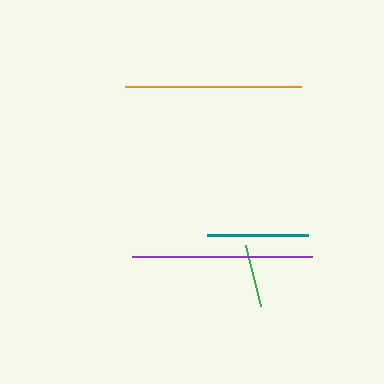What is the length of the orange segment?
The orange segment is approximately 175 pixels long.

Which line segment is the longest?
The purple line is the longest at approximately 180 pixels.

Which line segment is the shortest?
The green line is the shortest at approximately 63 pixels.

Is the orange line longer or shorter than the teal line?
The orange line is longer than the teal line.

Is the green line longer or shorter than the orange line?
The orange line is longer than the green line.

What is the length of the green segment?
The green segment is approximately 63 pixels long.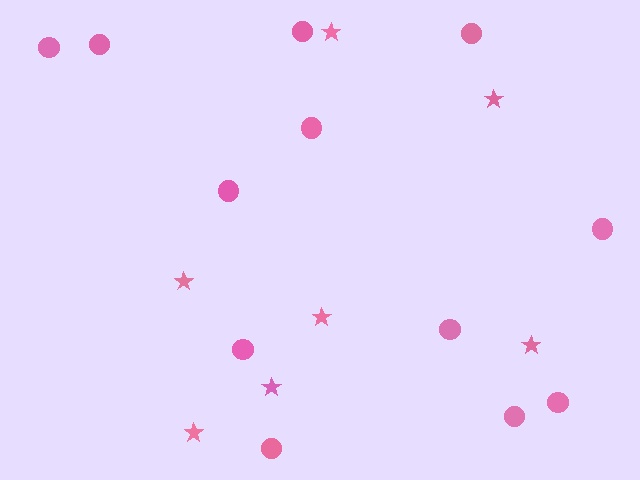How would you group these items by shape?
There are 2 groups: one group of stars (7) and one group of circles (12).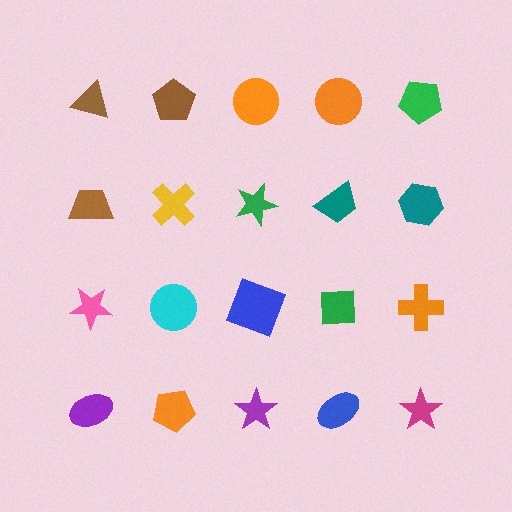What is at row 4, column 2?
An orange pentagon.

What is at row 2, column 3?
A green star.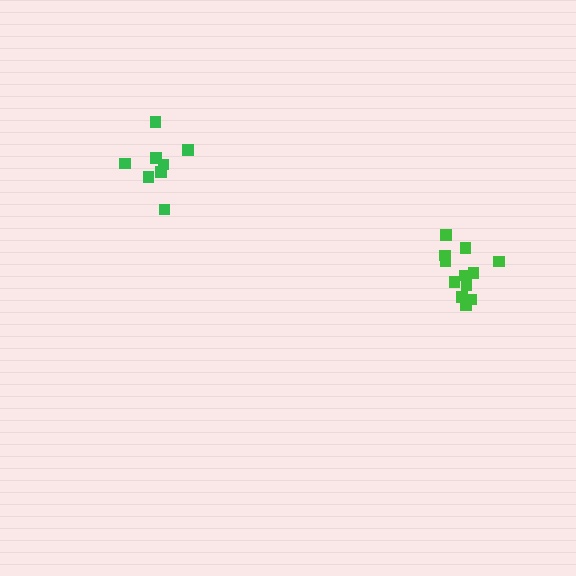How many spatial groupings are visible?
There are 2 spatial groupings.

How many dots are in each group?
Group 1: 12 dots, Group 2: 8 dots (20 total).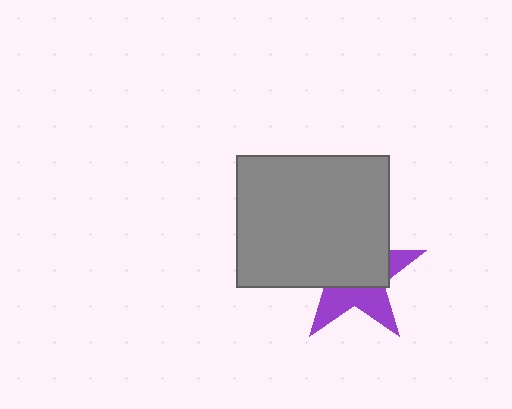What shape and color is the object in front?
The object in front is a gray rectangle.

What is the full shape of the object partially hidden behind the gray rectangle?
The partially hidden object is a purple star.